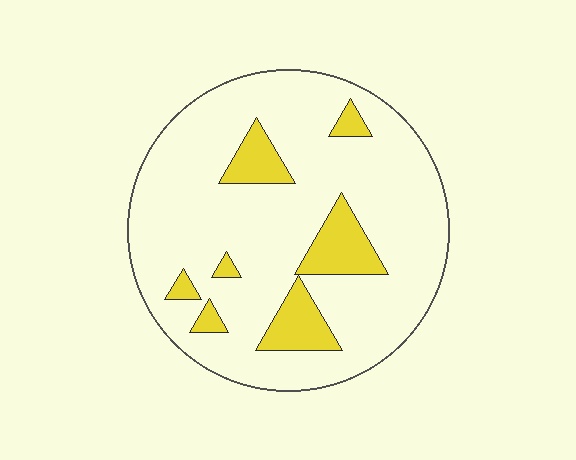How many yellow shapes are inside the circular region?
7.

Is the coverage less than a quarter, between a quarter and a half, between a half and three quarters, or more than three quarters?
Less than a quarter.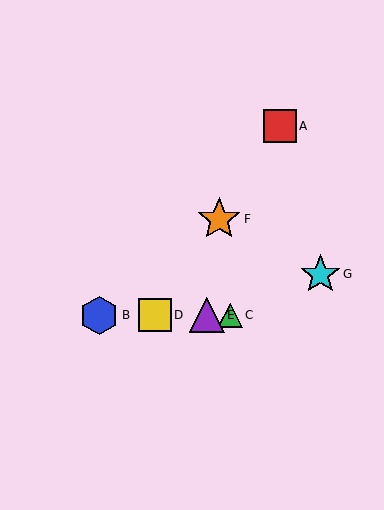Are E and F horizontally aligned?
No, E is at y≈315 and F is at y≈219.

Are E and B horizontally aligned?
Yes, both are at y≈315.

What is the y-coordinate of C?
Object C is at y≈315.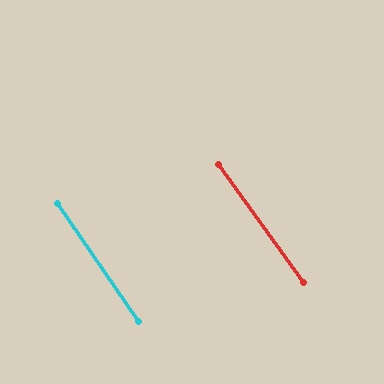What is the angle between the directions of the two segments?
Approximately 1 degree.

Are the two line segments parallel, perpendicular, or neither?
Parallel — their directions differ by only 0.9°.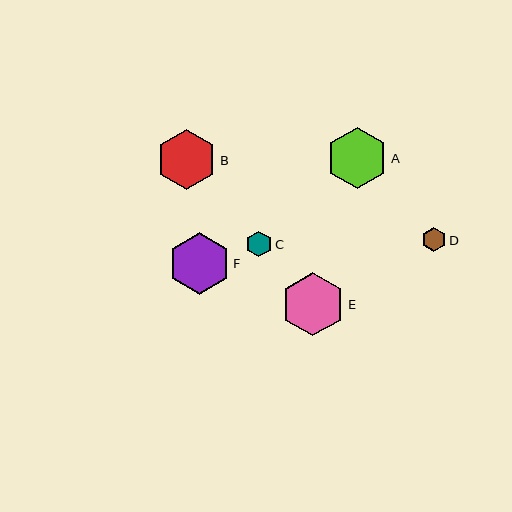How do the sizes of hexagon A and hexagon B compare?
Hexagon A and hexagon B are approximately the same size.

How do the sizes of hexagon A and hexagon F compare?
Hexagon A and hexagon F are approximately the same size.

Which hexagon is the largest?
Hexagon E is the largest with a size of approximately 63 pixels.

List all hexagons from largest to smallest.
From largest to smallest: E, A, F, B, C, D.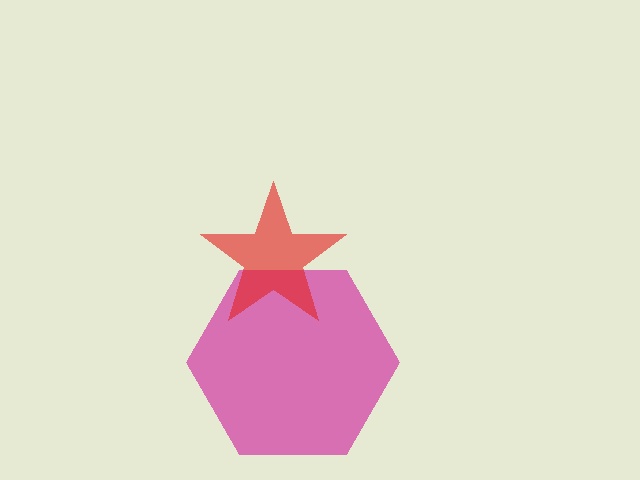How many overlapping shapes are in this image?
There are 2 overlapping shapes in the image.